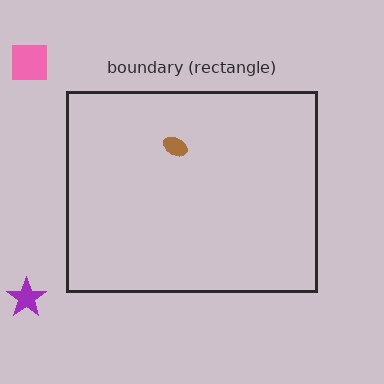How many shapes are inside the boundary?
1 inside, 2 outside.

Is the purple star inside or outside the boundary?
Outside.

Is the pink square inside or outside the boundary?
Outside.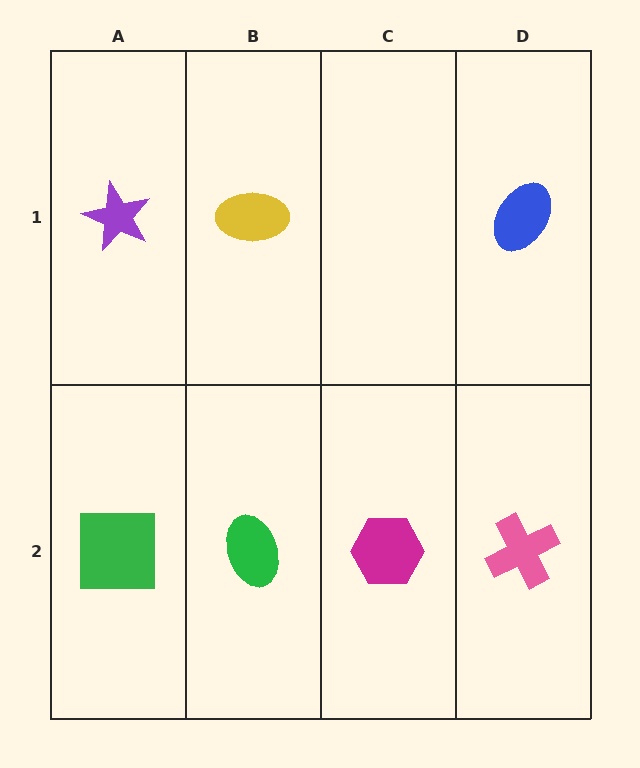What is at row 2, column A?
A green square.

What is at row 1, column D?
A blue ellipse.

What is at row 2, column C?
A magenta hexagon.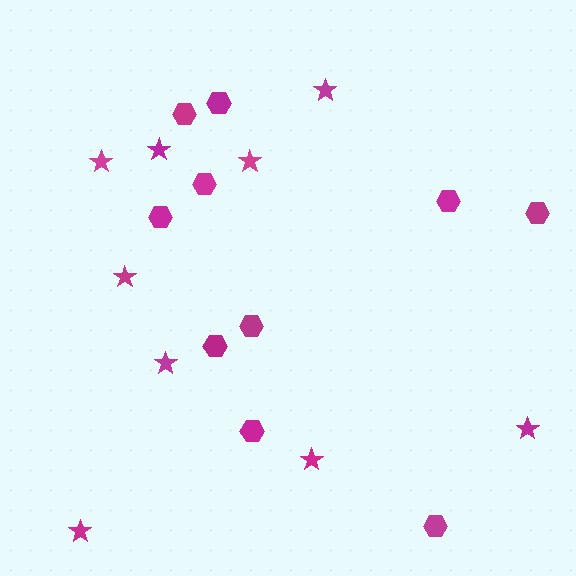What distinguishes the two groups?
There are 2 groups: one group of hexagons (10) and one group of stars (9).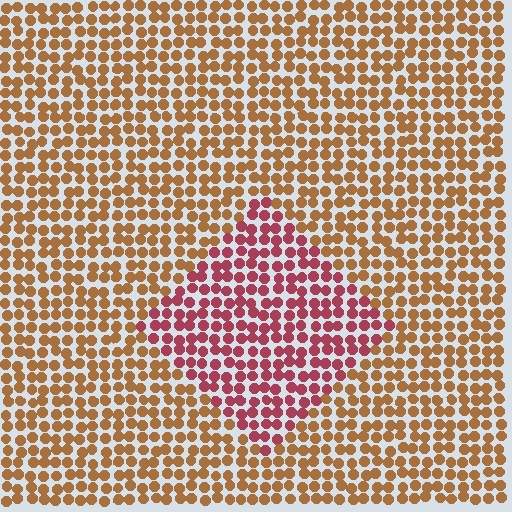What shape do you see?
I see a diamond.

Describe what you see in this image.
The image is filled with small brown elements in a uniform arrangement. A diamond-shaped region is visible where the elements are tinted to a slightly different hue, forming a subtle color boundary.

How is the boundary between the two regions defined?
The boundary is defined purely by a slight shift in hue (about 43 degrees). Spacing, size, and orientation are identical on both sides.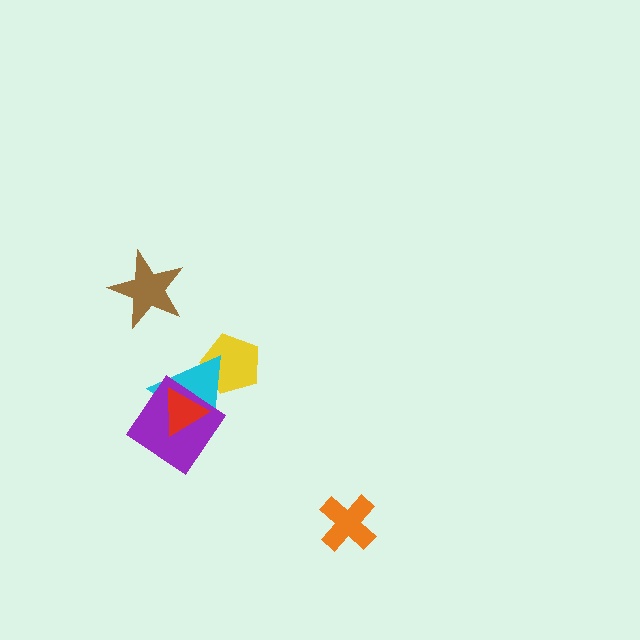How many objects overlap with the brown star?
0 objects overlap with the brown star.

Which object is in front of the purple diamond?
The red triangle is in front of the purple diamond.